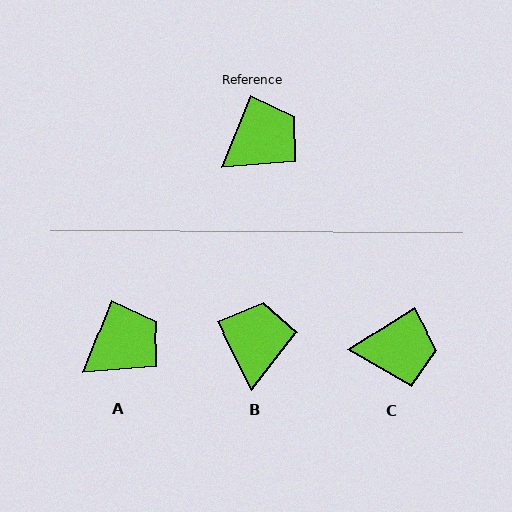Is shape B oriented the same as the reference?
No, it is off by about 48 degrees.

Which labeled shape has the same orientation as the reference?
A.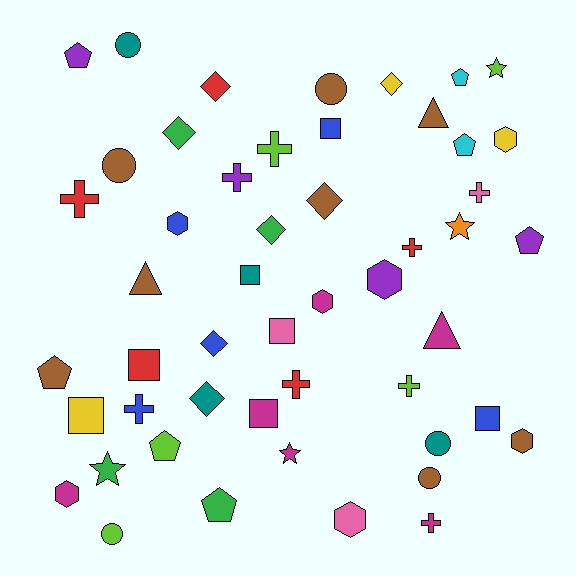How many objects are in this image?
There are 50 objects.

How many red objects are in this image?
There are 5 red objects.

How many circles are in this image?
There are 6 circles.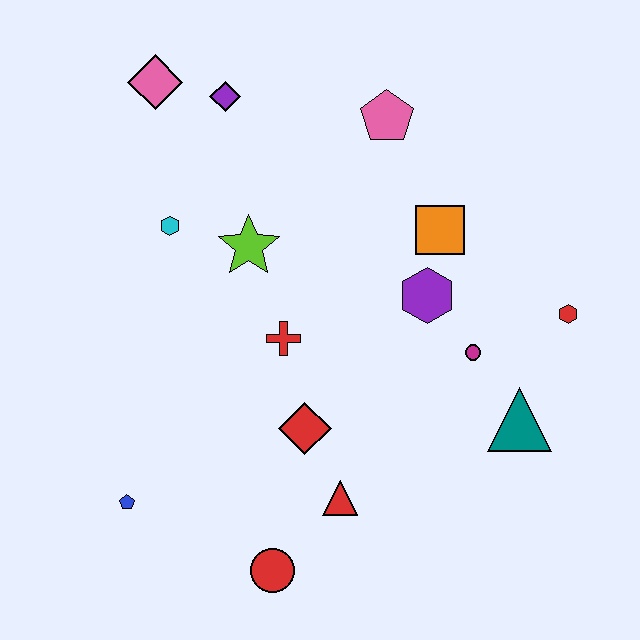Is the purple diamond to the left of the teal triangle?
Yes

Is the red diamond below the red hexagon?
Yes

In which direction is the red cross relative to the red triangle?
The red cross is above the red triangle.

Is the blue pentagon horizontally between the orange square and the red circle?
No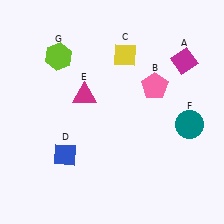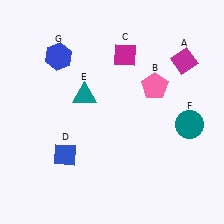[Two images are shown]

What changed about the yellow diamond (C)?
In Image 1, C is yellow. In Image 2, it changed to magenta.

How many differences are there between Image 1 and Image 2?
There are 3 differences between the two images.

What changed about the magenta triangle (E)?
In Image 1, E is magenta. In Image 2, it changed to teal.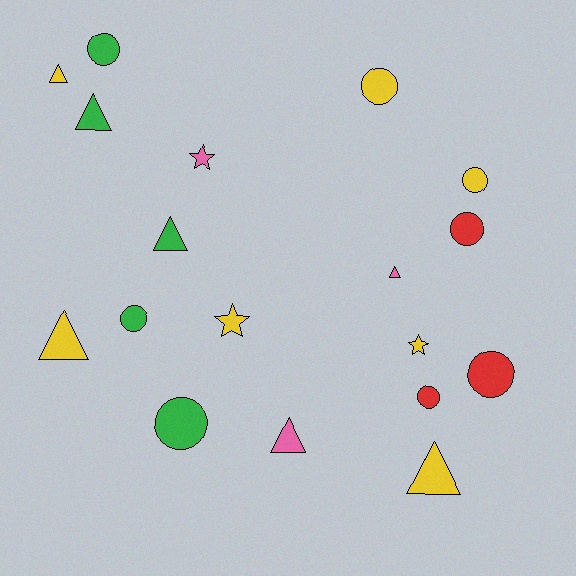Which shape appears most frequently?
Circle, with 8 objects.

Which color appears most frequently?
Yellow, with 7 objects.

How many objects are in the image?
There are 18 objects.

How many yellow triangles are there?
There are 3 yellow triangles.